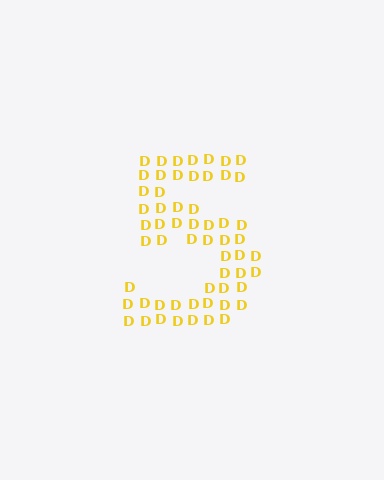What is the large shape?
The large shape is the digit 5.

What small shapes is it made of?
It is made of small letter D's.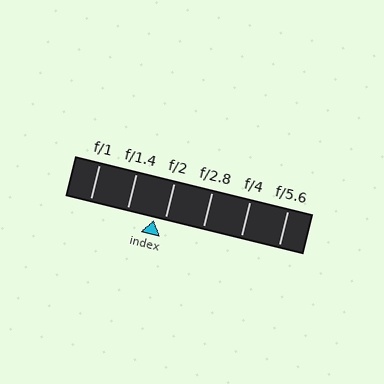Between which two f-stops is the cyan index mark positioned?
The index mark is between f/1.4 and f/2.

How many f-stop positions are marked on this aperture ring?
There are 6 f-stop positions marked.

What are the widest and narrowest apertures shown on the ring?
The widest aperture shown is f/1 and the narrowest is f/5.6.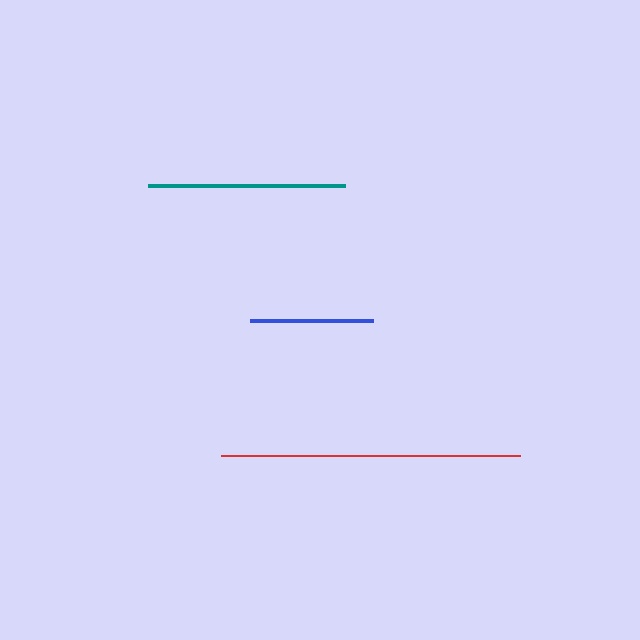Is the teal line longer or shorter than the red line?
The red line is longer than the teal line.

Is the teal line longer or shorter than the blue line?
The teal line is longer than the blue line.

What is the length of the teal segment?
The teal segment is approximately 197 pixels long.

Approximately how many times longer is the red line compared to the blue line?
The red line is approximately 2.4 times the length of the blue line.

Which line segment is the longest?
The red line is the longest at approximately 298 pixels.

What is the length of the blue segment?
The blue segment is approximately 123 pixels long.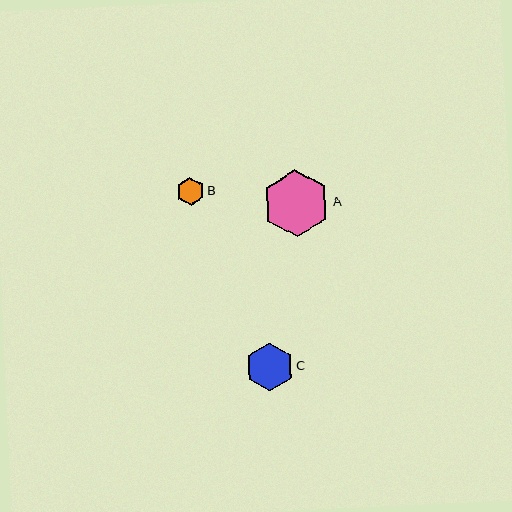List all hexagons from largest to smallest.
From largest to smallest: A, C, B.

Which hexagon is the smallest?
Hexagon B is the smallest with a size of approximately 28 pixels.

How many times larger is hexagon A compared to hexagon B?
Hexagon A is approximately 2.4 times the size of hexagon B.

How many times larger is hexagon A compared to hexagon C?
Hexagon A is approximately 1.4 times the size of hexagon C.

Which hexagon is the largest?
Hexagon A is the largest with a size of approximately 67 pixels.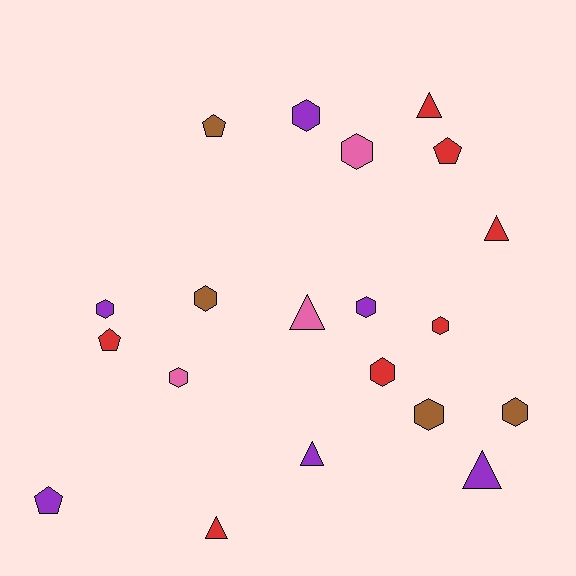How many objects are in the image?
There are 20 objects.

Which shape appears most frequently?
Hexagon, with 10 objects.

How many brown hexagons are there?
There are 3 brown hexagons.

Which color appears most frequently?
Red, with 7 objects.